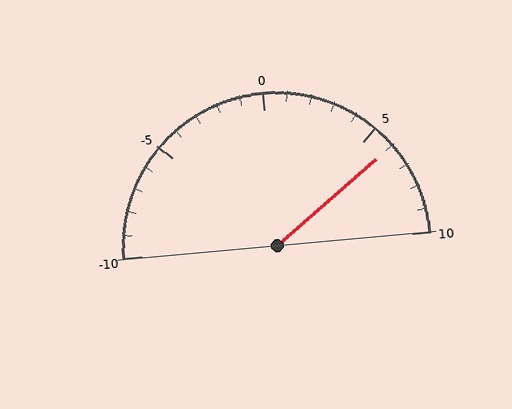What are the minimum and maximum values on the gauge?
The gauge ranges from -10 to 10.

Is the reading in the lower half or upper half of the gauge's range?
The reading is in the upper half of the range (-10 to 10).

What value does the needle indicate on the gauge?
The needle indicates approximately 6.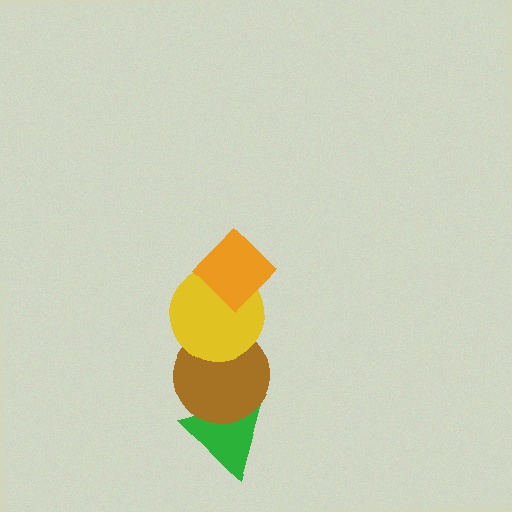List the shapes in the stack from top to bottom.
From top to bottom: the orange diamond, the yellow circle, the brown circle, the green triangle.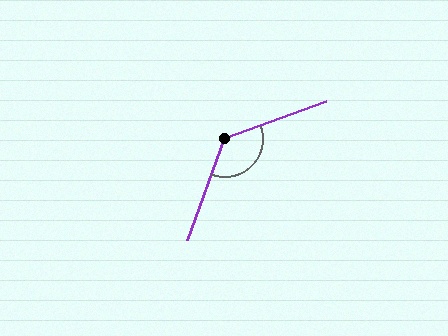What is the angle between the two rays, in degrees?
Approximately 130 degrees.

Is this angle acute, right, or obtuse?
It is obtuse.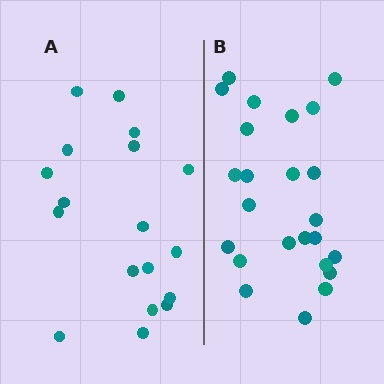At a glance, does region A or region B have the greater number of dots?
Region B (the right region) has more dots.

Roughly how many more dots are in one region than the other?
Region B has about 6 more dots than region A.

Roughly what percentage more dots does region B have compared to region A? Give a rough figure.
About 35% more.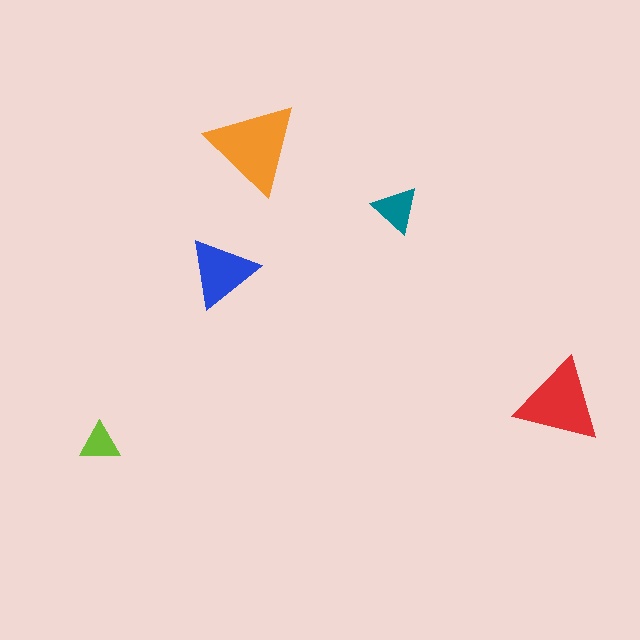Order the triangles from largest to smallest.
the orange one, the red one, the blue one, the teal one, the lime one.